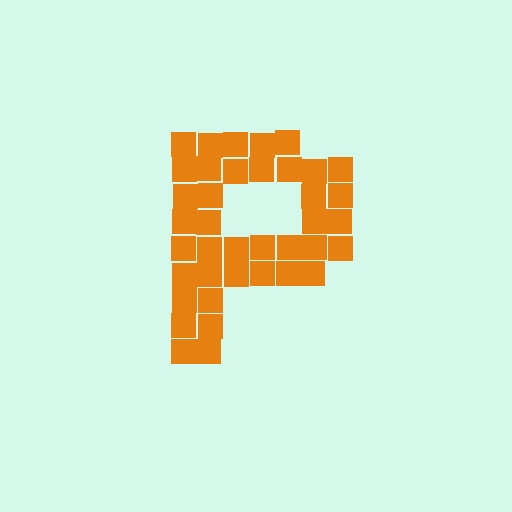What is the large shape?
The large shape is the letter P.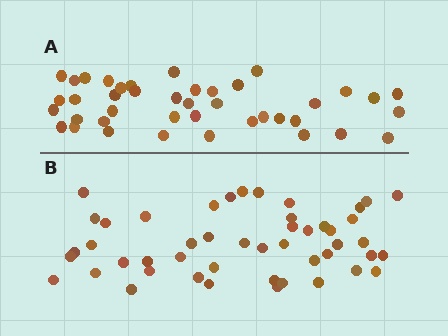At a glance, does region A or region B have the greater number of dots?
Region B (the bottom region) has more dots.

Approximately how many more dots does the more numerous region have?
Region B has roughly 8 or so more dots than region A.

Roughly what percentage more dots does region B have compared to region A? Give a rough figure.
About 15% more.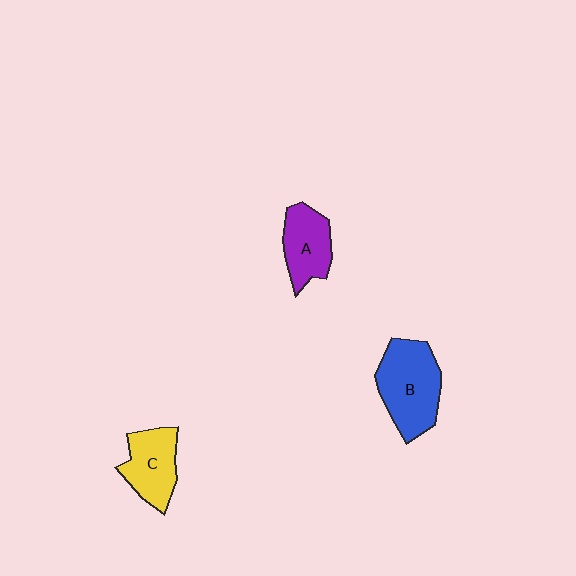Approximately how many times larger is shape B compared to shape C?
Approximately 1.4 times.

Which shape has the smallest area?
Shape A (purple).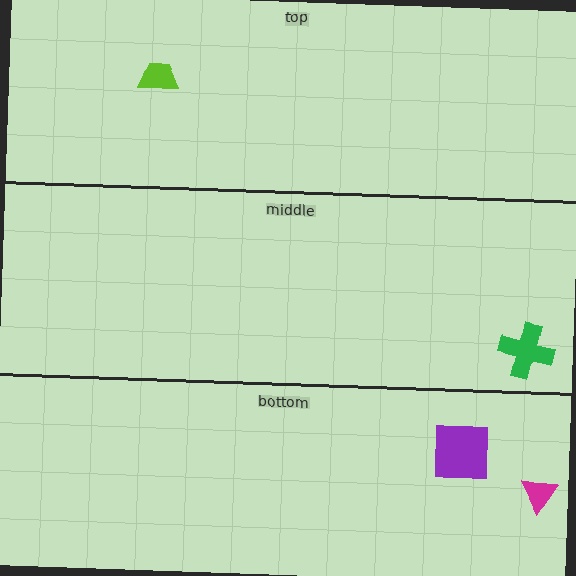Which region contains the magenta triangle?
The bottom region.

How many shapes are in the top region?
1.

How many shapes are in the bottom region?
2.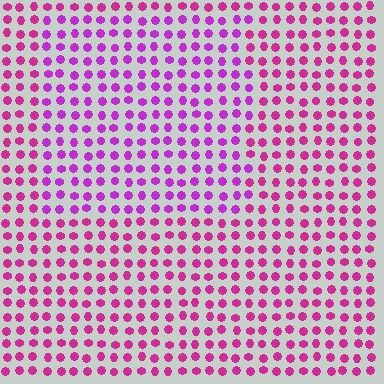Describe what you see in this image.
The image is filled with small magenta elements in a uniform arrangement. A rectangle-shaped region is visible where the elements are tinted to a slightly different hue, forming a subtle color boundary.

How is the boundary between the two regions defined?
The boundary is defined purely by a slight shift in hue (about 27 degrees). Spacing, size, and orientation are identical on both sides.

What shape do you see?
I see a rectangle.